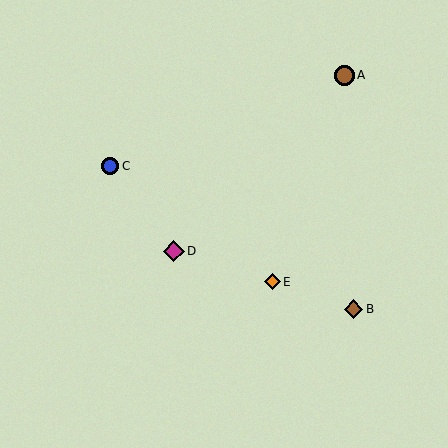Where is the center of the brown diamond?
The center of the brown diamond is at (353, 309).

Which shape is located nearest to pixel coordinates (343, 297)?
The brown diamond (labeled B) at (353, 309) is nearest to that location.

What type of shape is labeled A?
Shape A is a brown circle.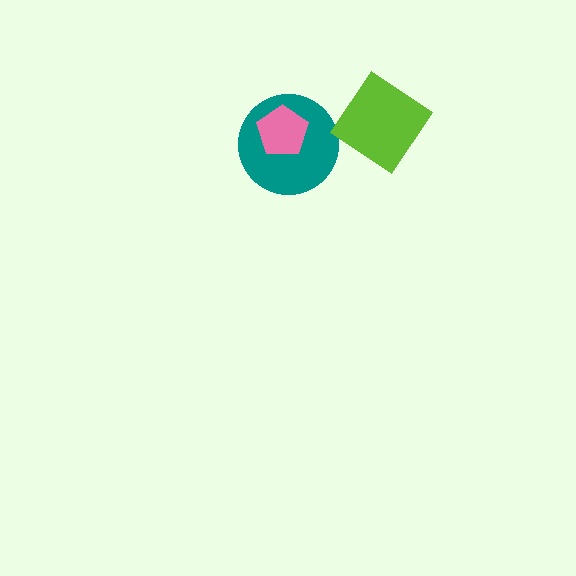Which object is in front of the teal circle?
The pink pentagon is in front of the teal circle.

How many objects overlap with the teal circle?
1 object overlaps with the teal circle.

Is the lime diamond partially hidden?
No, no other shape covers it.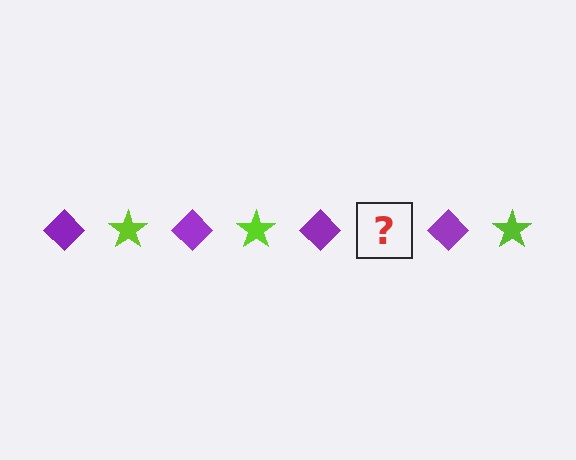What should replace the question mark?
The question mark should be replaced with a lime star.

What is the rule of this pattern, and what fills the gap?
The rule is that the pattern alternates between purple diamond and lime star. The gap should be filled with a lime star.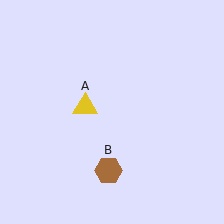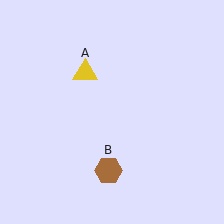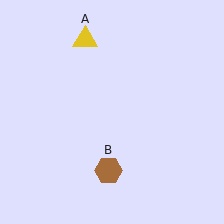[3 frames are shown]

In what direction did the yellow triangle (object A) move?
The yellow triangle (object A) moved up.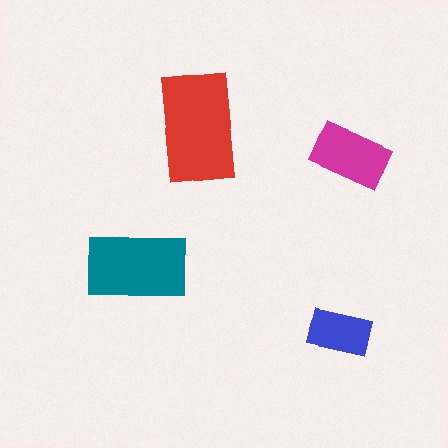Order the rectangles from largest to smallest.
the red one, the teal one, the magenta one, the blue one.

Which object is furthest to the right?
The magenta rectangle is rightmost.